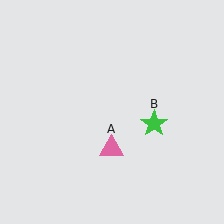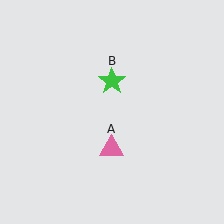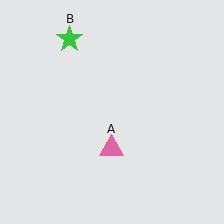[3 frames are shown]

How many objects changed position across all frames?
1 object changed position: green star (object B).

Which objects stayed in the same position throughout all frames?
Pink triangle (object A) remained stationary.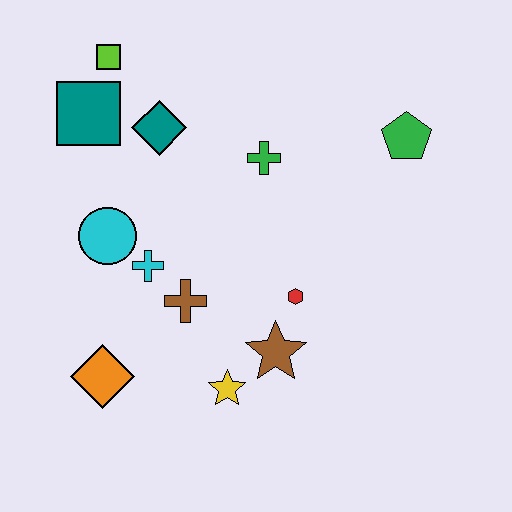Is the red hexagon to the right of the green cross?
Yes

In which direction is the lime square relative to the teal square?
The lime square is above the teal square.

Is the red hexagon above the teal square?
No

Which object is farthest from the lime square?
The yellow star is farthest from the lime square.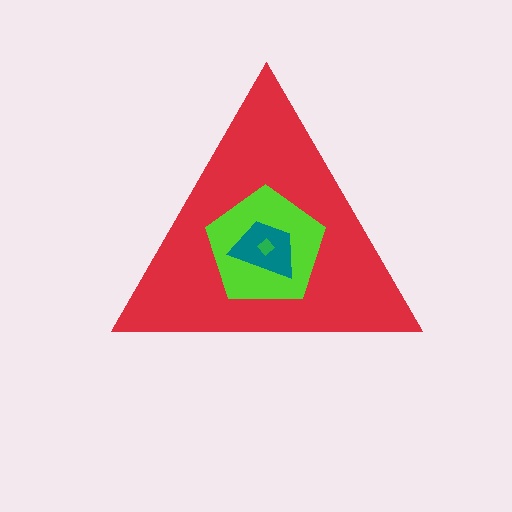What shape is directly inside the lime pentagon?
The teal trapezoid.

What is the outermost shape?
The red triangle.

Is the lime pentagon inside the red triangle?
Yes.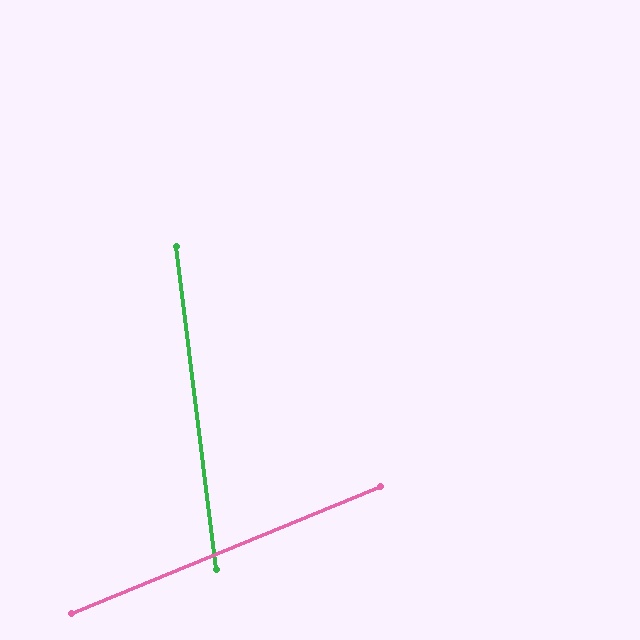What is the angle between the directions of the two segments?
Approximately 75 degrees.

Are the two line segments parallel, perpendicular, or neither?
Neither parallel nor perpendicular — they differ by about 75°.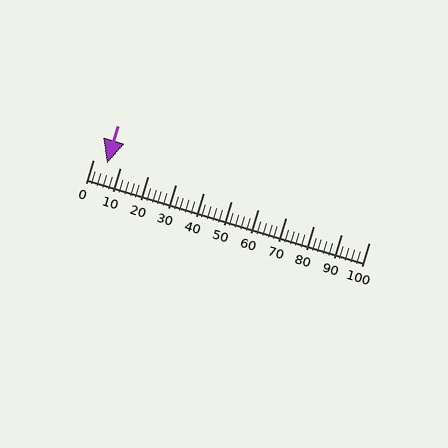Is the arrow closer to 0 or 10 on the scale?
The arrow is closer to 10.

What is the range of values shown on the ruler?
The ruler shows values from 0 to 100.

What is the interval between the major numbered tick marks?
The major tick marks are spaced 10 units apart.